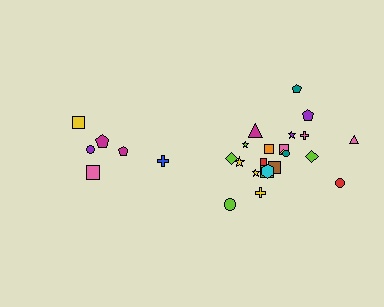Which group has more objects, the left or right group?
The right group.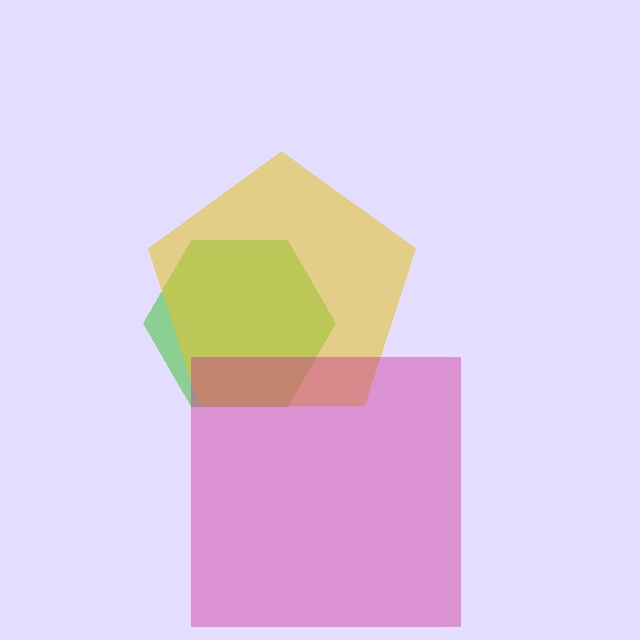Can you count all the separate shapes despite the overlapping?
Yes, there are 3 separate shapes.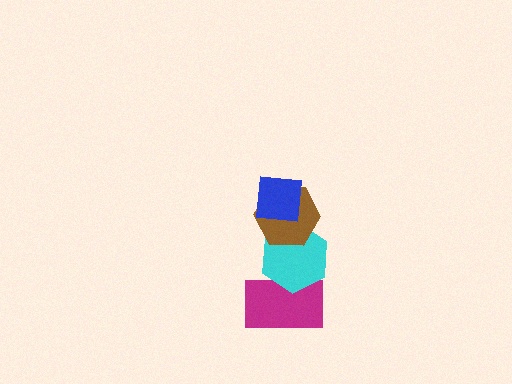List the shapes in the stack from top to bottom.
From top to bottom: the blue square, the brown hexagon, the cyan hexagon, the magenta rectangle.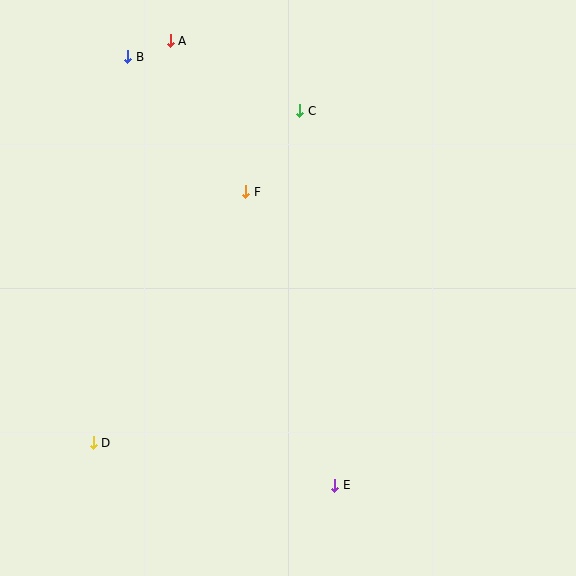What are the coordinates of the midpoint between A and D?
The midpoint between A and D is at (132, 242).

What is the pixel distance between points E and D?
The distance between E and D is 245 pixels.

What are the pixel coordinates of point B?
Point B is at (128, 57).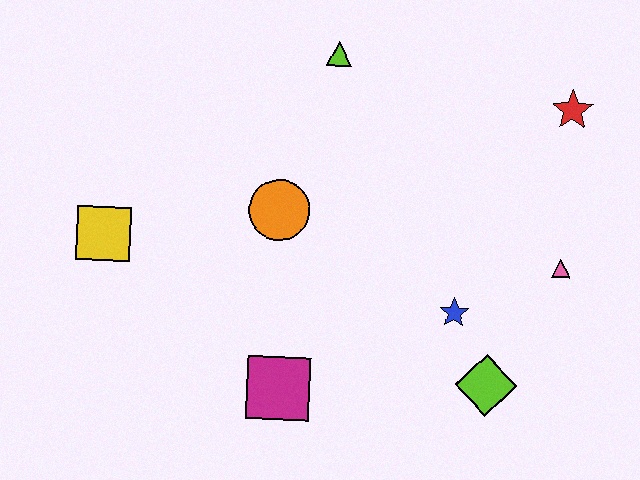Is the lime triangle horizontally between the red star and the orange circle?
Yes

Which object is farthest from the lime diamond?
The yellow square is farthest from the lime diamond.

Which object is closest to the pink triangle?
The blue star is closest to the pink triangle.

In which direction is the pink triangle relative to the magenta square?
The pink triangle is to the right of the magenta square.